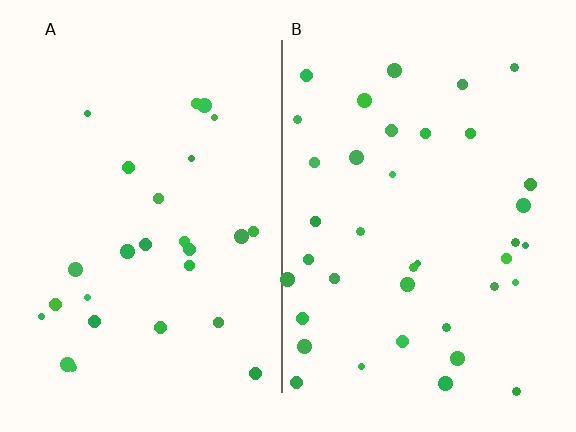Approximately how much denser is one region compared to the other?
Approximately 1.4× — region B over region A.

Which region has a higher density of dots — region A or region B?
B (the right).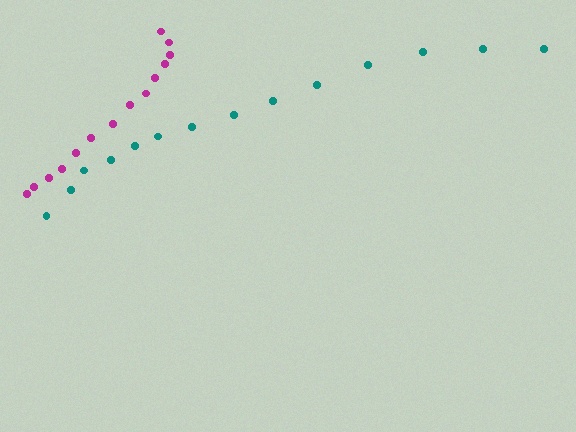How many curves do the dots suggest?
There are 2 distinct paths.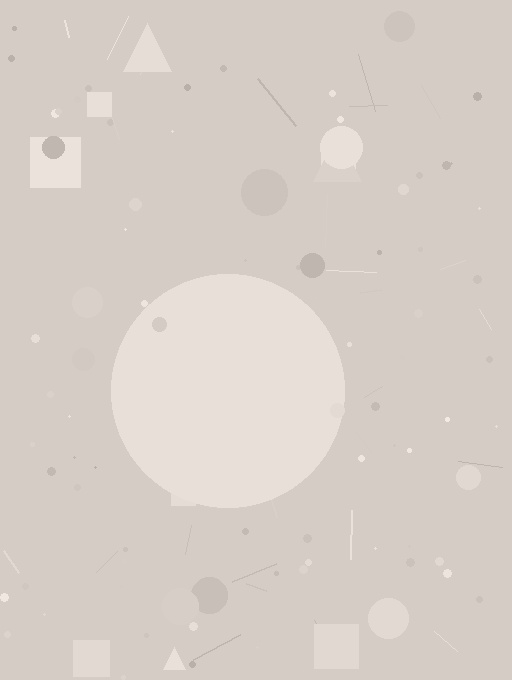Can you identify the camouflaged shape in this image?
The camouflaged shape is a circle.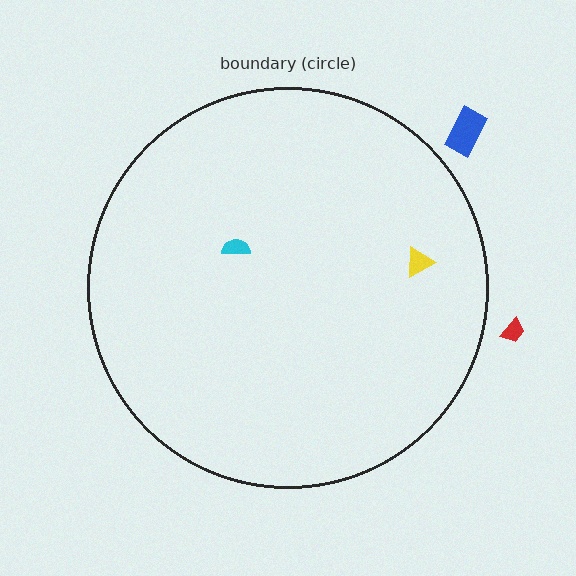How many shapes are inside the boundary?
2 inside, 2 outside.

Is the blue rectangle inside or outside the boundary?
Outside.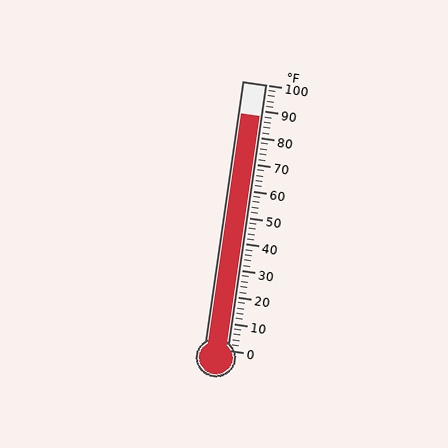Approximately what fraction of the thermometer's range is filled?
The thermometer is filled to approximately 90% of its range.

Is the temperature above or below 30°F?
The temperature is above 30°F.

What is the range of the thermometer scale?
The thermometer scale ranges from 0°F to 100°F.